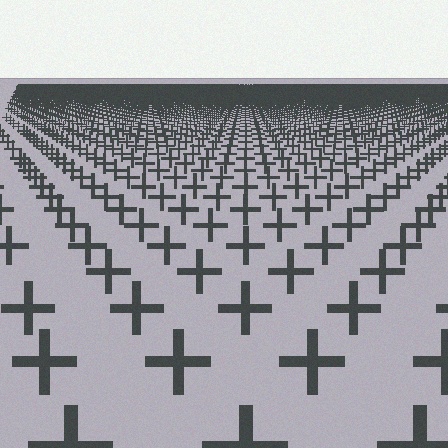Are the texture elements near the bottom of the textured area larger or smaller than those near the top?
Larger. Near the bottom, elements are closer to the viewer and appear at a bigger on-screen size.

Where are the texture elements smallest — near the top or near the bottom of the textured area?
Near the top.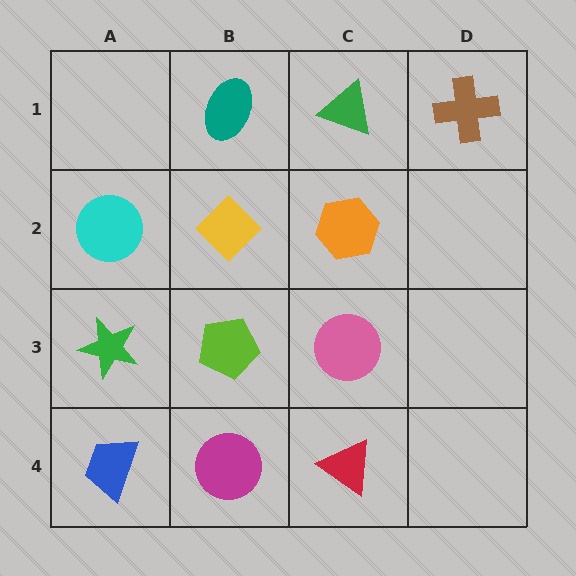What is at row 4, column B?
A magenta circle.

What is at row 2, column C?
An orange hexagon.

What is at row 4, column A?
A blue trapezoid.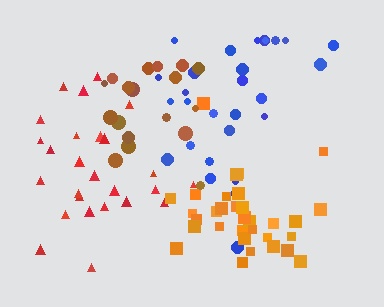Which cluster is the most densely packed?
Orange.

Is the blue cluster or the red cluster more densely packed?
Red.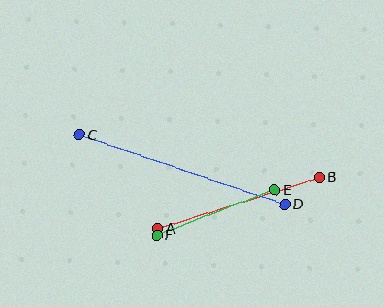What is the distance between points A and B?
The distance is approximately 170 pixels.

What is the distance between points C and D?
The distance is approximately 217 pixels.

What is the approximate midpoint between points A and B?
The midpoint is at approximately (239, 203) pixels.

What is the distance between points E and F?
The distance is approximately 127 pixels.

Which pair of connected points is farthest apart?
Points C and D are farthest apart.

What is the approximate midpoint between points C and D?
The midpoint is at approximately (182, 169) pixels.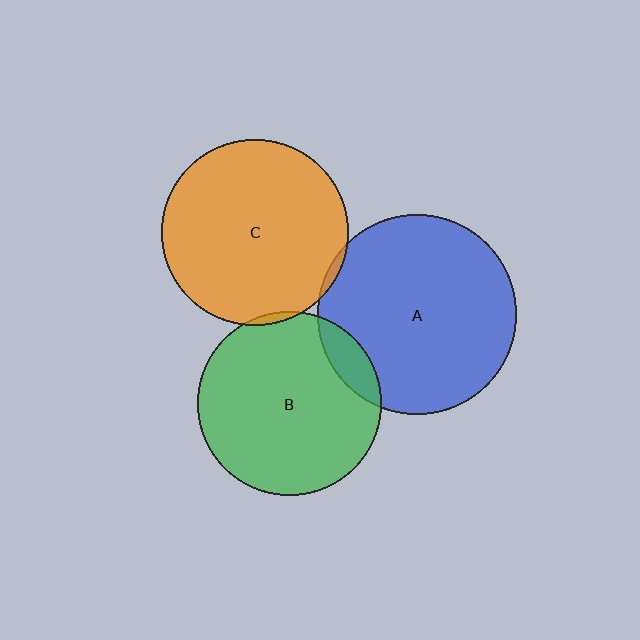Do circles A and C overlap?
Yes.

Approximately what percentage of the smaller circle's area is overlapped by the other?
Approximately 5%.